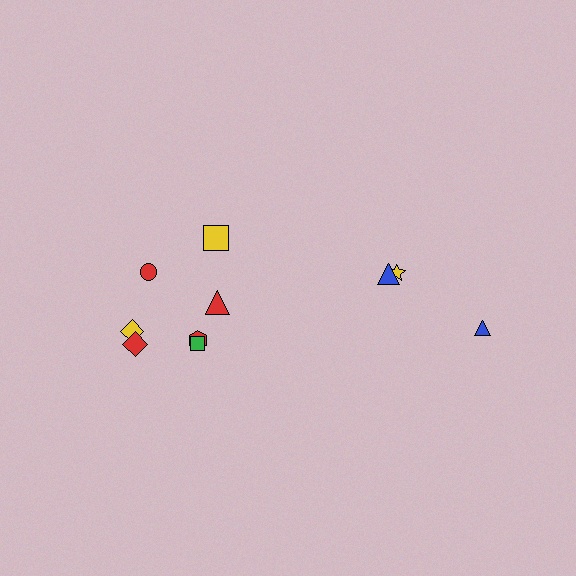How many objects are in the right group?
There are 3 objects.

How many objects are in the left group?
There are 7 objects.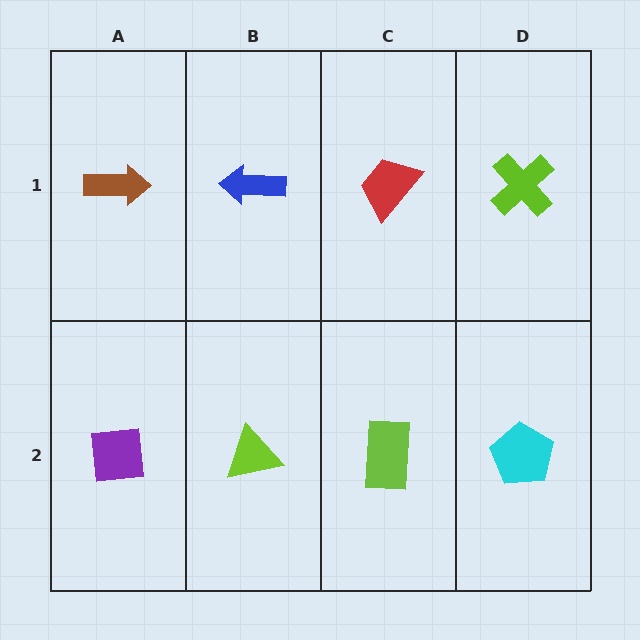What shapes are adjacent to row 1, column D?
A cyan pentagon (row 2, column D), a red trapezoid (row 1, column C).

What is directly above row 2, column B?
A blue arrow.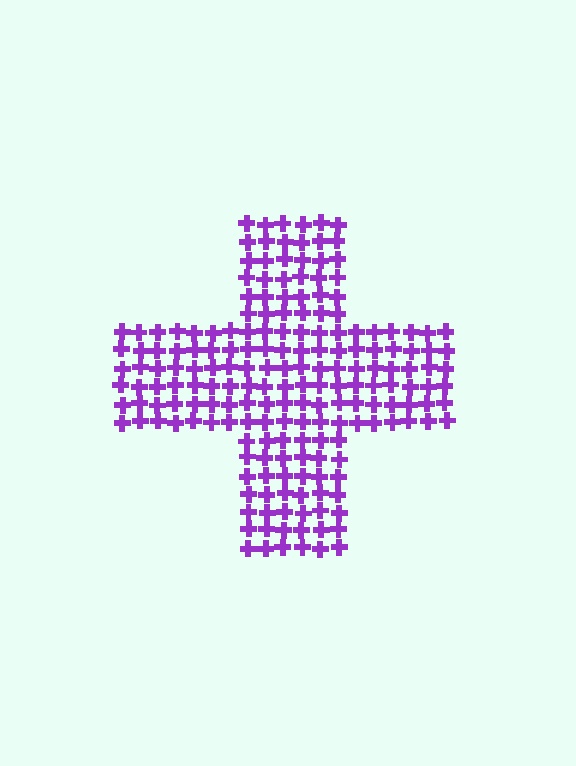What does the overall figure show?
The overall figure shows a cross.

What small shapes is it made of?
It is made of small crosses.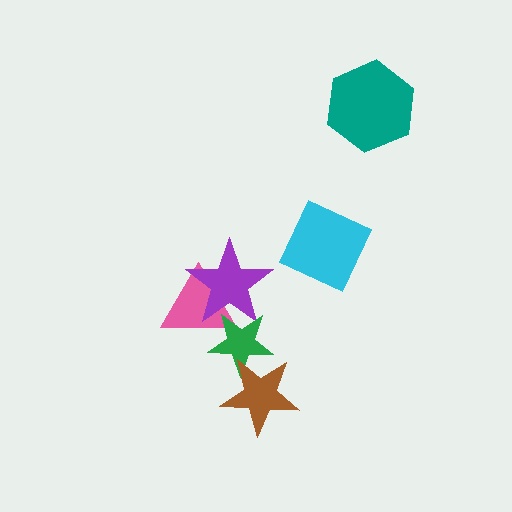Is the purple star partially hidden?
Yes, it is partially covered by another shape.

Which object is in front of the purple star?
The green star is in front of the purple star.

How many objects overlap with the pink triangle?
2 objects overlap with the pink triangle.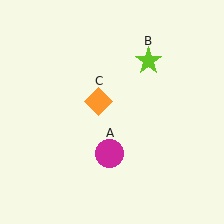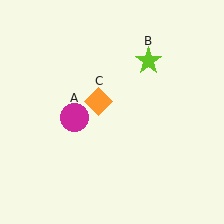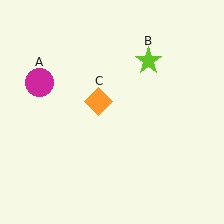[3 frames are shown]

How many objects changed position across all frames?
1 object changed position: magenta circle (object A).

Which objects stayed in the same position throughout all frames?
Lime star (object B) and orange diamond (object C) remained stationary.